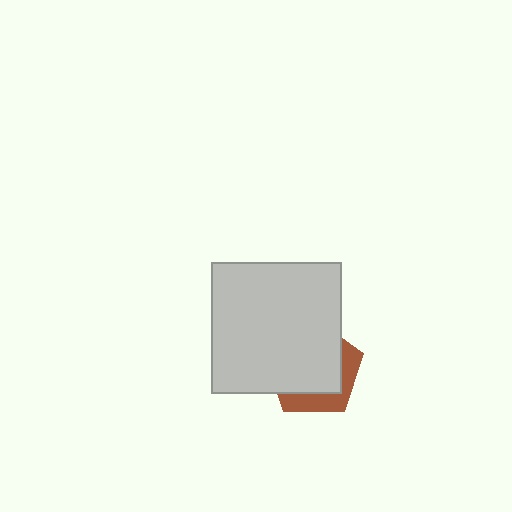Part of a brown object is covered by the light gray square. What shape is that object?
It is a pentagon.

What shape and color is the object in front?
The object in front is a light gray square.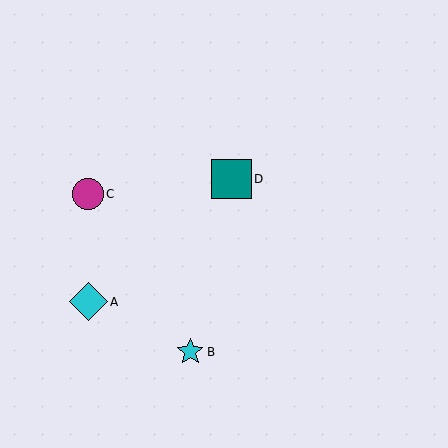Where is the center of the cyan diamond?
The center of the cyan diamond is at (88, 302).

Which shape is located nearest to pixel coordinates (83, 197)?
The magenta circle (labeled C) at (88, 194) is nearest to that location.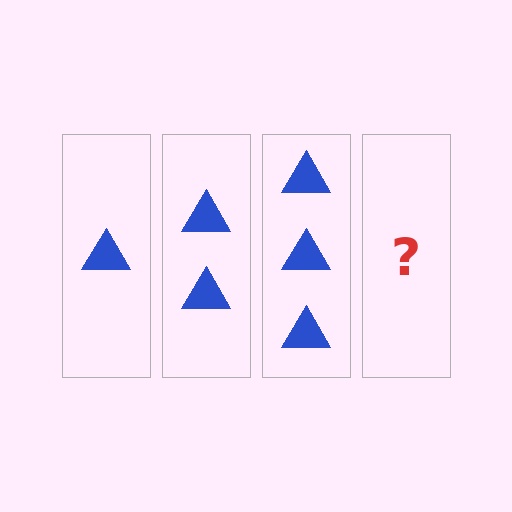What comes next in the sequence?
The next element should be 4 triangles.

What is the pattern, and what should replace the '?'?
The pattern is that each step adds one more triangle. The '?' should be 4 triangles.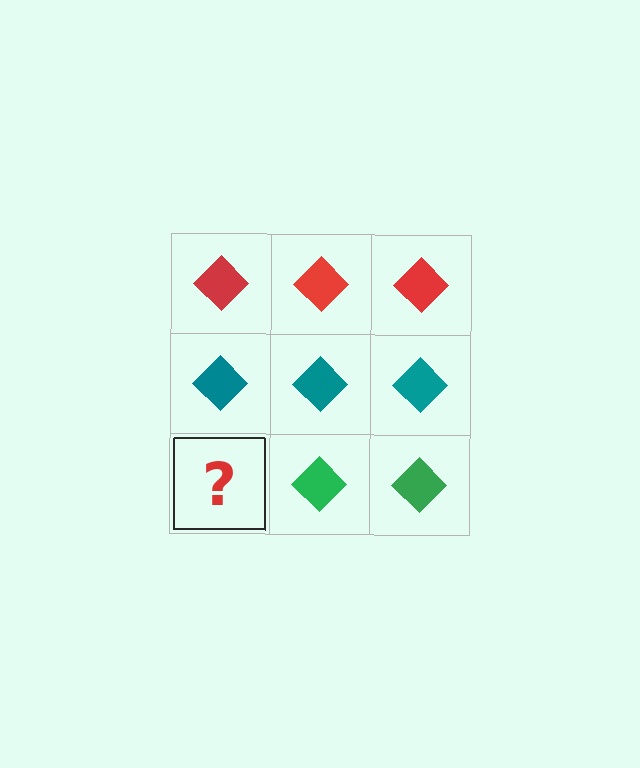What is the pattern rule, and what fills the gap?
The rule is that each row has a consistent color. The gap should be filled with a green diamond.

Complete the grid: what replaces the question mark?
The question mark should be replaced with a green diamond.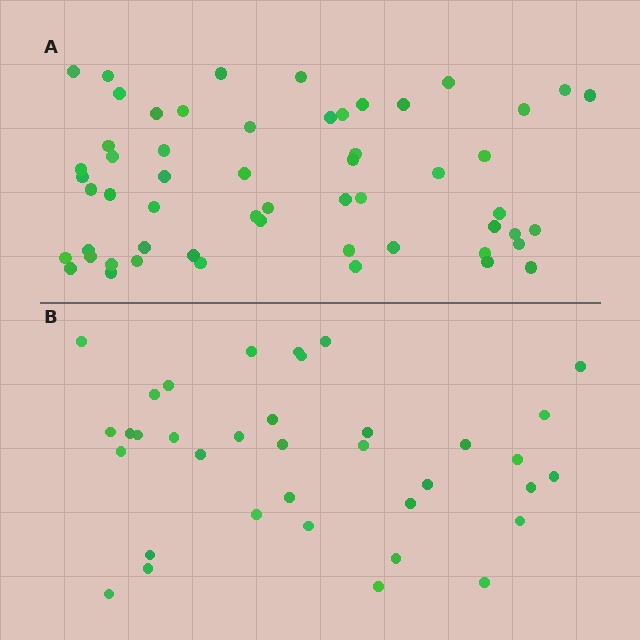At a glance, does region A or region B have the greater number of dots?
Region A (the top region) has more dots.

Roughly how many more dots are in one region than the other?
Region A has approximately 20 more dots than region B.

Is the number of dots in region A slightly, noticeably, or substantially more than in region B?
Region A has substantially more. The ratio is roughly 1.6 to 1.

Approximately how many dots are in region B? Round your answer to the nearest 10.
About 40 dots. (The exact count is 36, which rounds to 40.)